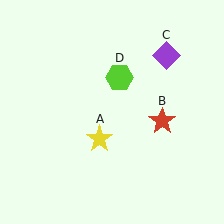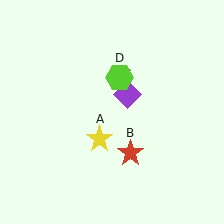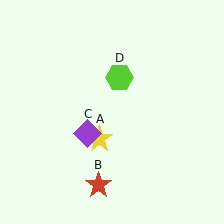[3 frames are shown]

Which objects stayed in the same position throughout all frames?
Yellow star (object A) and lime hexagon (object D) remained stationary.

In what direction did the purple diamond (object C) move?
The purple diamond (object C) moved down and to the left.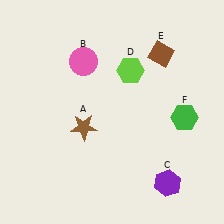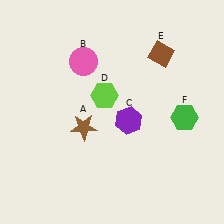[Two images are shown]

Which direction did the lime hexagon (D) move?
The lime hexagon (D) moved left.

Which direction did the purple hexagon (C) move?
The purple hexagon (C) moved up.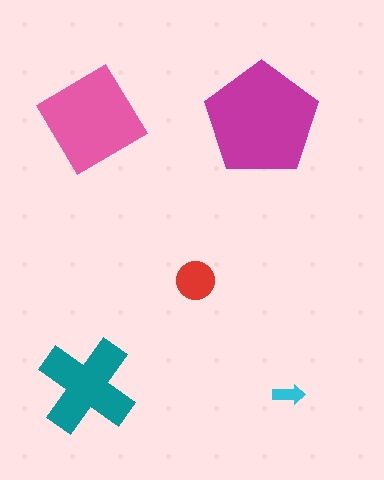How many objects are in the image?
There are 5 objects in the image.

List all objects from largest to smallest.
The magenta pentagon, the pink diamond, the teal cross, the red circle, the cyan arrow.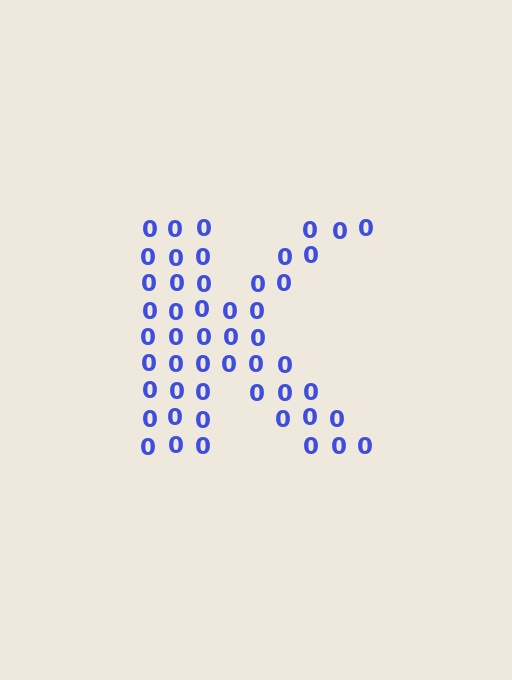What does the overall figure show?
The overall figure shows the letter K.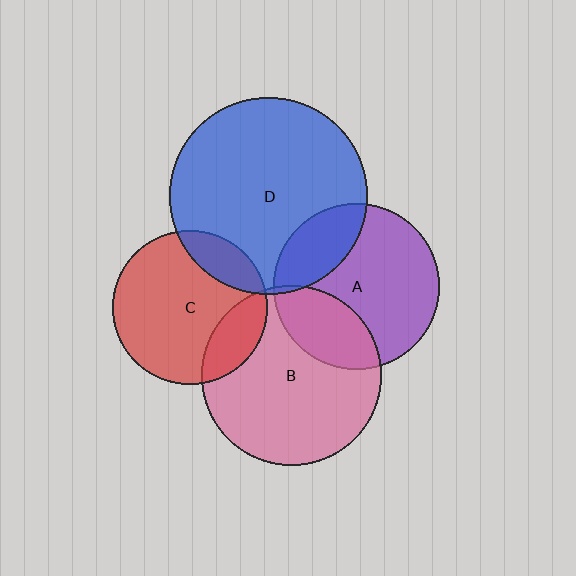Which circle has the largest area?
Circle D (blue).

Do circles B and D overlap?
Yes.